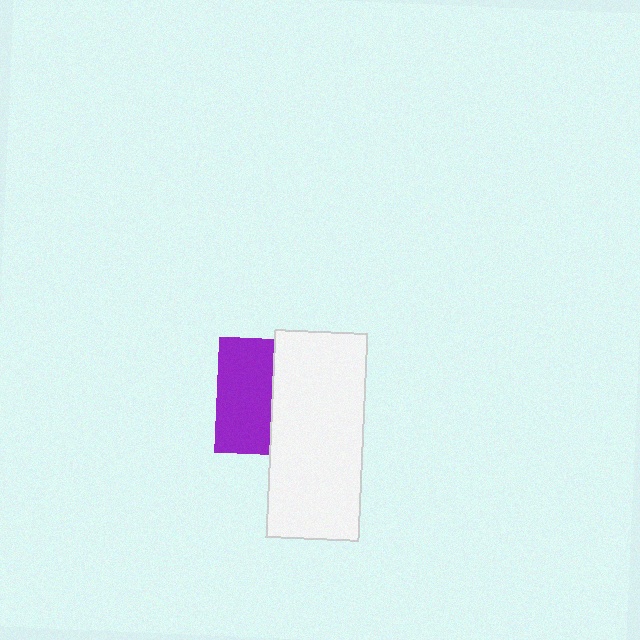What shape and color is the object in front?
The object in front is a white rectangle.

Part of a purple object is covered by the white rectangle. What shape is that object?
It is a square.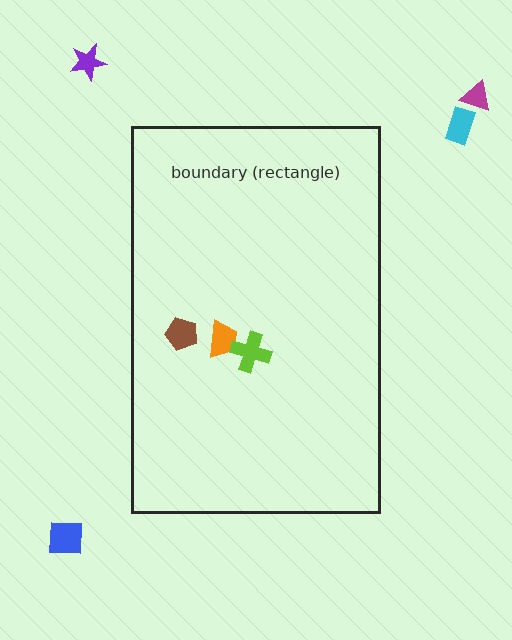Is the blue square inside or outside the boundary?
Outside.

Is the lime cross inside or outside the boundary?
Inside.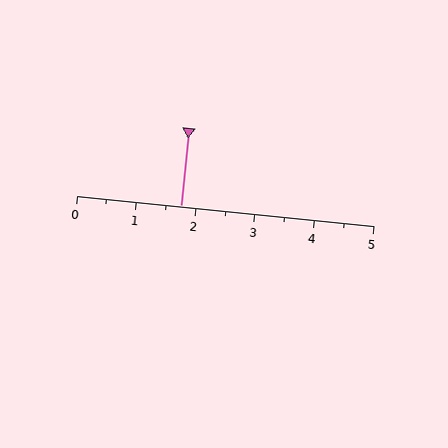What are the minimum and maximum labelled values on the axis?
The axis runs from 0 to 5.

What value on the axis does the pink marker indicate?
The marker indicates approximately 1.8.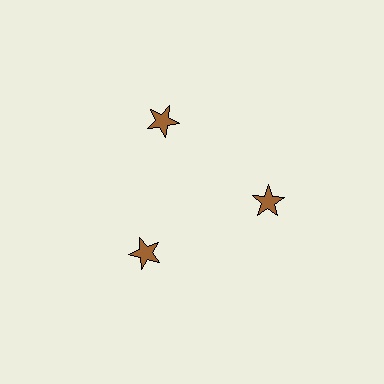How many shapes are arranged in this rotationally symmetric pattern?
There are 3 shapes, arranged in 3 groups of 1.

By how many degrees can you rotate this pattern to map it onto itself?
The pattern maps onto itself every 120 degrees of rotation.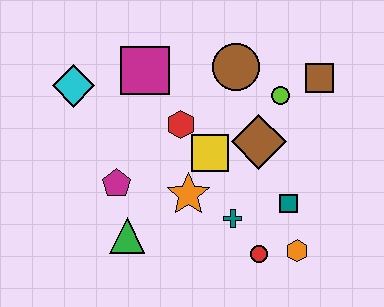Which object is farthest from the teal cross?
The cyan diamond is farthest from the teal cross.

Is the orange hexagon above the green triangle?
No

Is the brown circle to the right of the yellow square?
Yes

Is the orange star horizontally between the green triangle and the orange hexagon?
Yes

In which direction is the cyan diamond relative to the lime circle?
The cyan diamond is to the left of the lime circle.